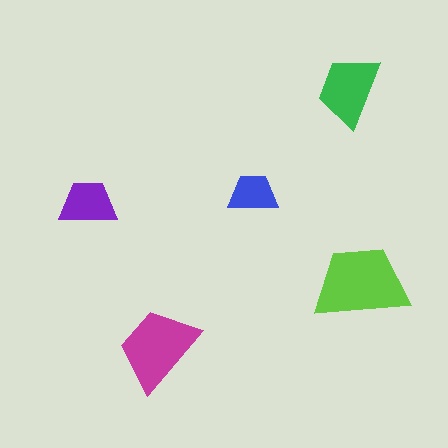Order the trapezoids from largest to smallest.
the lime one, the magenta one, the green one, the purple one, the blue one.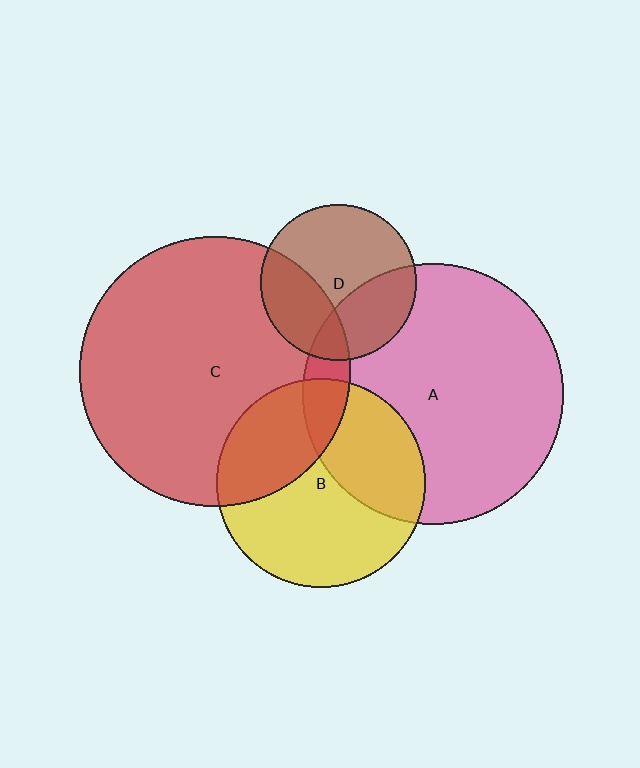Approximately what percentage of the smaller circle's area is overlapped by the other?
Approximately 30%.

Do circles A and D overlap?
Yes.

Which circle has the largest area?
Circle C (red).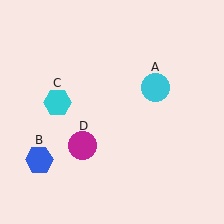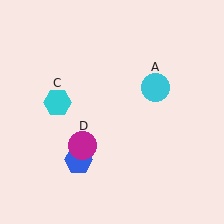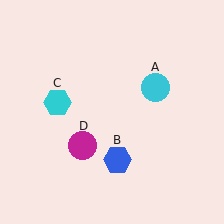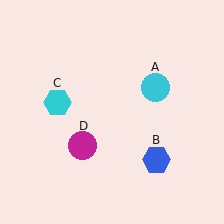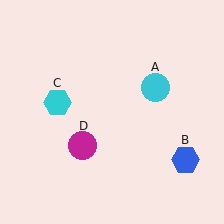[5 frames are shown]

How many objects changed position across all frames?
1 object changed position: blue hexagon (object B).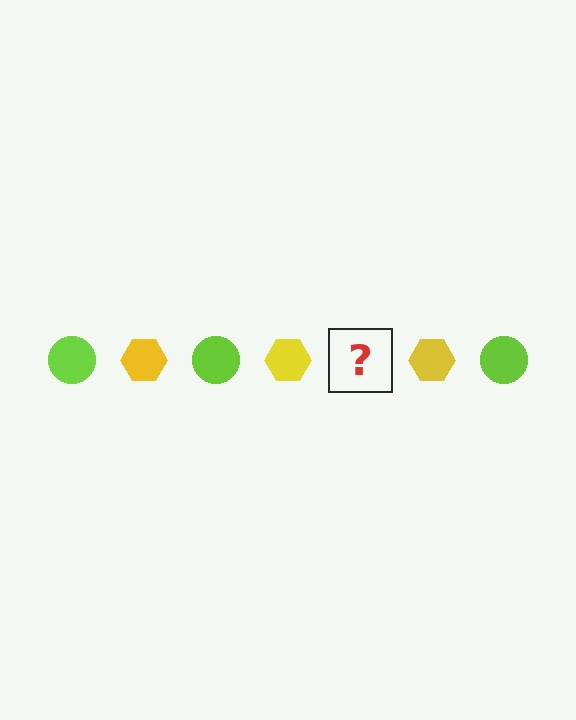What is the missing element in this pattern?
The missing element is a lime circle.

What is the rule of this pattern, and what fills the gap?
The rule is that the pattern alternates between lime circle and yellow hexagon. The gap should be filled with a lime circle.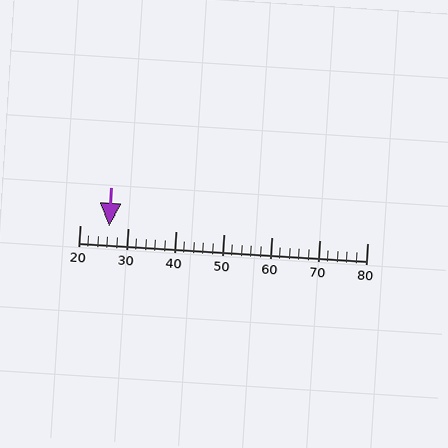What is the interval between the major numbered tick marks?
The major tick marks are spaced 10 units apart.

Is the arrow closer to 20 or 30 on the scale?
The arrow is closer to 30.